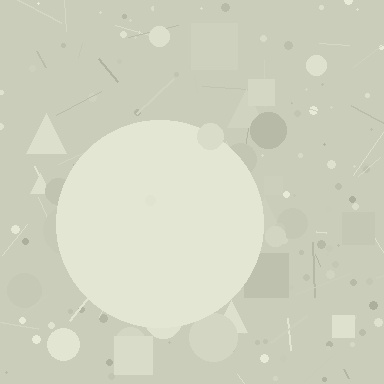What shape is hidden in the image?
A circle is hidden in the image.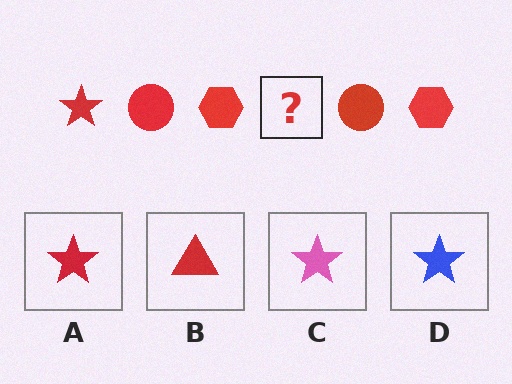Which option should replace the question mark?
Option A.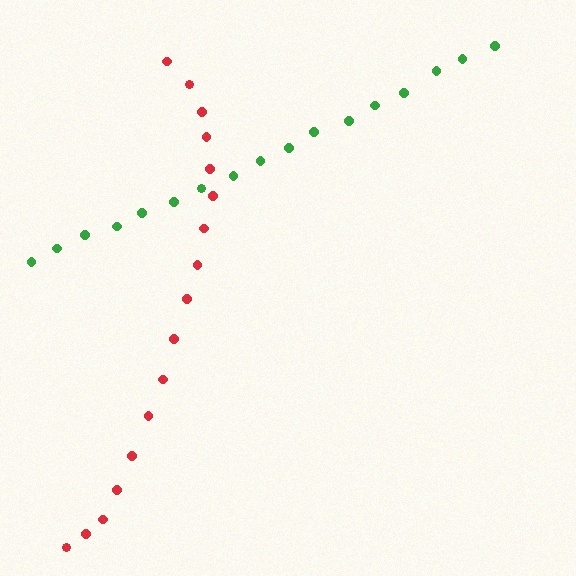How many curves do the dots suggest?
There are 2 distinct paths.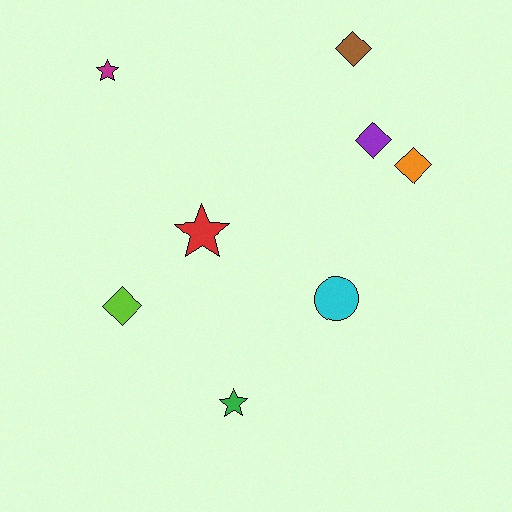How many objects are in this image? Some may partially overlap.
There are 8 objects.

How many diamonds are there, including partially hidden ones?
There are 4 diamonds.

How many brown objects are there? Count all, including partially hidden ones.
There is 1 brown object.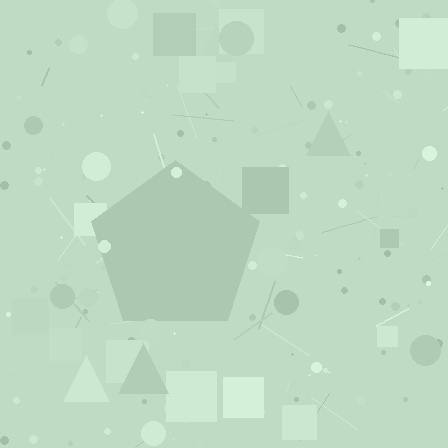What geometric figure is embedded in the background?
A pentagon is embedded in the background.